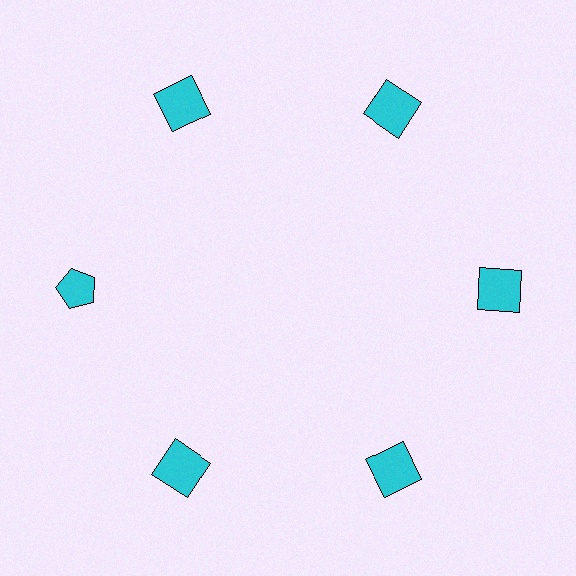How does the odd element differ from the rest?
It has a different shape: pentagon instead of square.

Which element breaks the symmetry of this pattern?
The cyan pentagon at roughly the 9 o'clock position breaks the symmetry. All other shapes are cyan squares.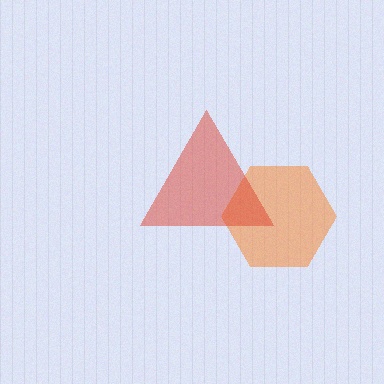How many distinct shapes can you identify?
There are 2 distinct shapes: an orange hexagon, a red triangle.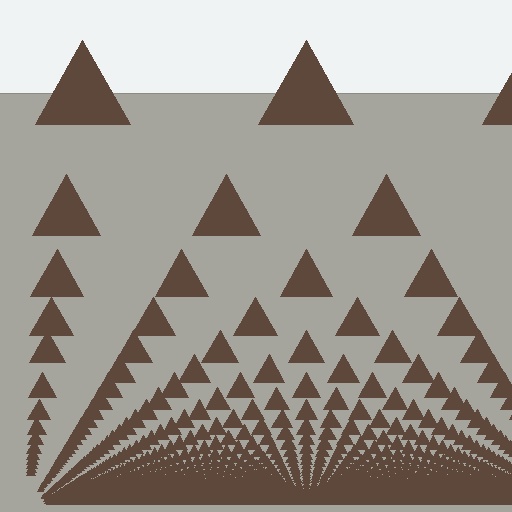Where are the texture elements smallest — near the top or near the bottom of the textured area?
Near the bottom.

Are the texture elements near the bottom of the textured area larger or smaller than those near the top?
Smaller. The gradient is inverted — elements near the bottom are smaller and denser.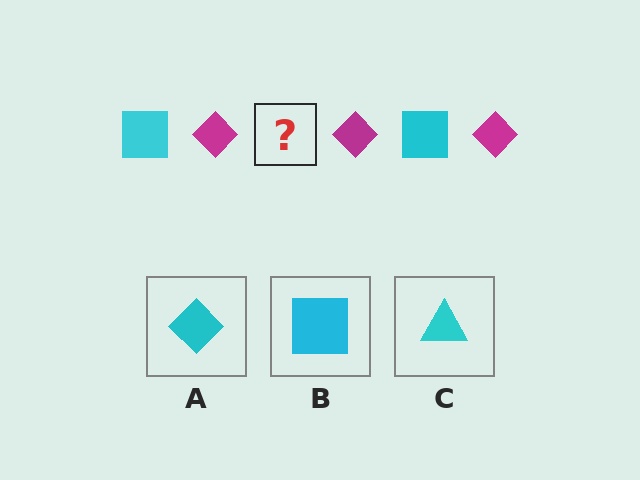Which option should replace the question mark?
Option B.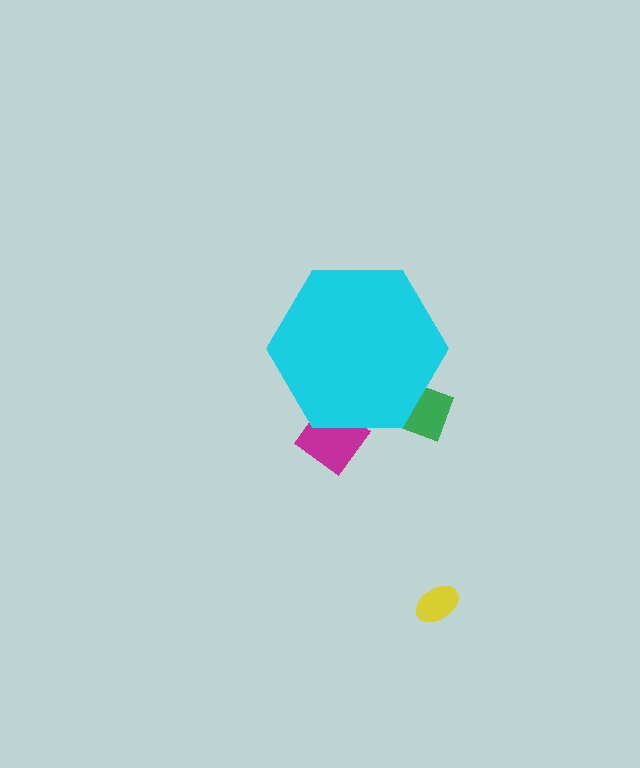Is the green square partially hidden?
Yes, the green square is partially hidden behind the cyan hexagon.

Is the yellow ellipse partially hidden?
No, the yellow ellipse is fully visible.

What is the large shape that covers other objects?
A cyan hexagon.